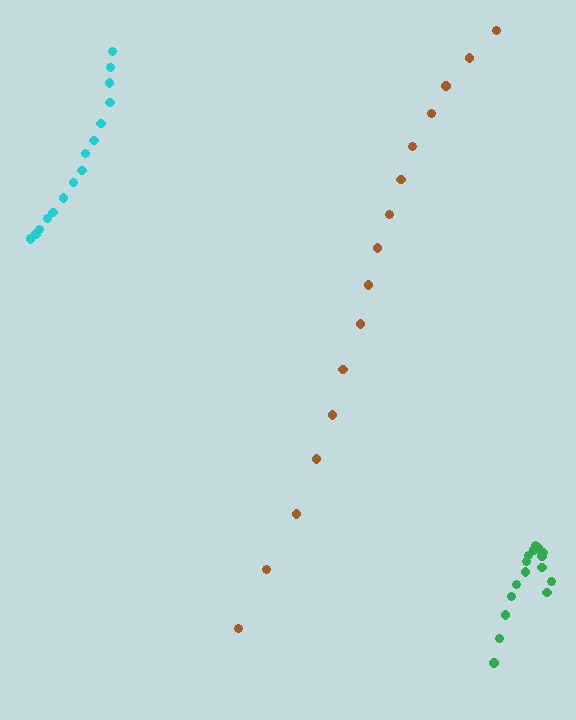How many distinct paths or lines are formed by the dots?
There are 3 distinct paths.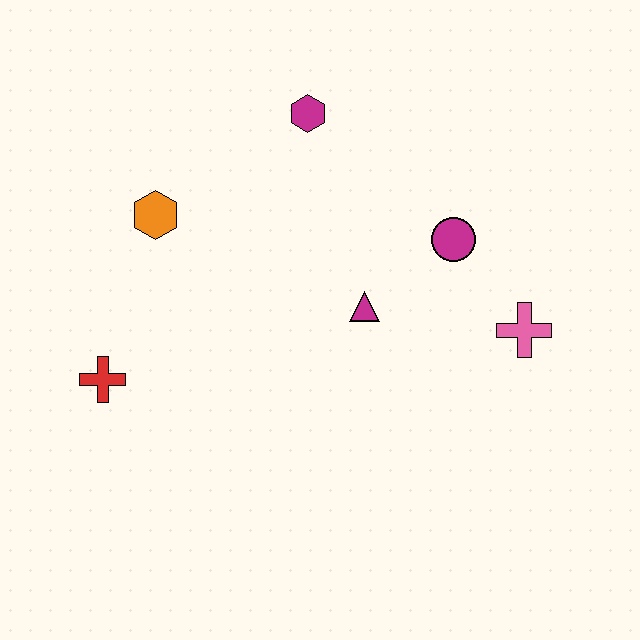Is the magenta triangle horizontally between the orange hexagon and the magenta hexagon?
No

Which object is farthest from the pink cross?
The red cross is farthest from the pink cross.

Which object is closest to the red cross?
The orange hexagon is closest to the red cross.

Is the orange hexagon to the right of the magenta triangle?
No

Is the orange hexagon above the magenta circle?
Yes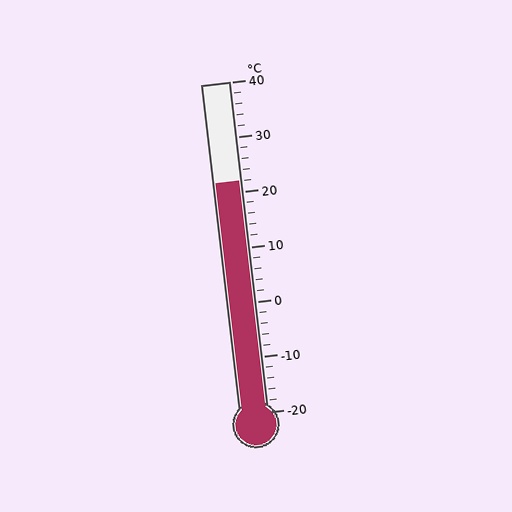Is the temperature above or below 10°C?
The temperature is above 10°C.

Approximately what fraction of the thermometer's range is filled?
The thermometer is filled to approximately 70% of its range.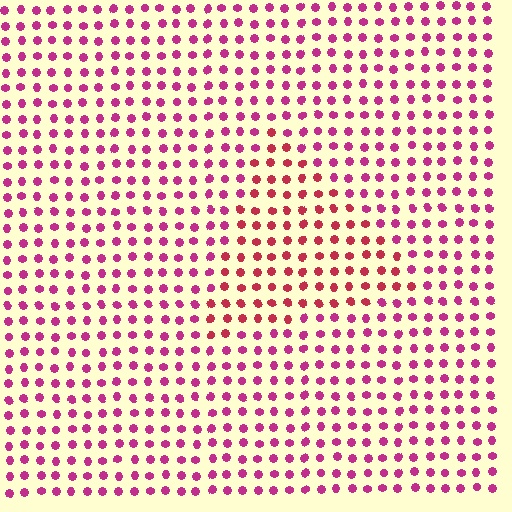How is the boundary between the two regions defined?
The boundary is defined purely by a slight shift in hue (about 27 degrees). Spacing, size, and orientation are identical on both sides.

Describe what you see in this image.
The image is filled with small magenta elements in a uniform arrangement. A triangle-shaped region is visible where the elements are tinted to a slightly different hue, forming a subtle color boundary.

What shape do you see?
I see a triangle.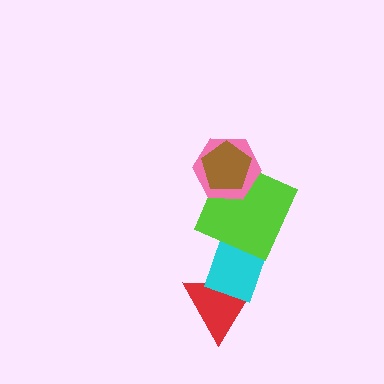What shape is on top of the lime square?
The pink hexagon is on top of the lime square.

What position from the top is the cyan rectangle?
The cyan rectangle is 4th from the top.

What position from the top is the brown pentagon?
The brown pentagon is 1st from the top.